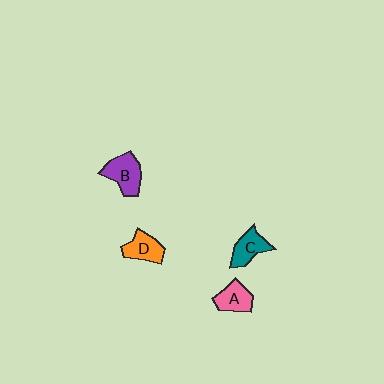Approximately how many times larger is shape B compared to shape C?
Approximately 1.2 times.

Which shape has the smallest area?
Shape A (pink).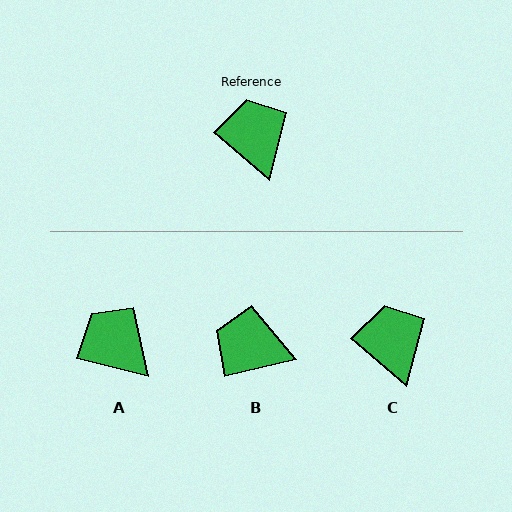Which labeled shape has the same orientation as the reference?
C.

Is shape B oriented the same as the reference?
No, it is off by about 55 degrees.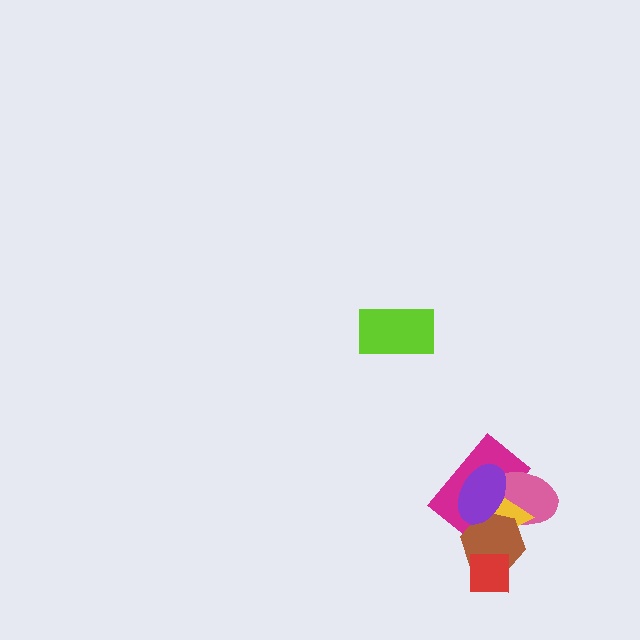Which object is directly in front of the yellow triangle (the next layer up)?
The brown hexagon is directly in front of the yellow triangle.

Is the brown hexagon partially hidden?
Yes, it is partially covered by another shape.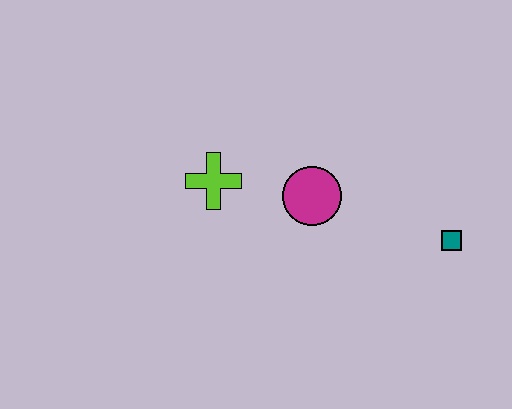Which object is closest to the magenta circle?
The lime cross is closest to the magenta circle.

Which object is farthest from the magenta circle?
The teal square is farthest from the magenta circle.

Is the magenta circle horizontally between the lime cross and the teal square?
Yes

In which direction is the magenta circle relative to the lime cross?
The magenta circle is to the right of the lime cross.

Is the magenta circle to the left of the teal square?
Yes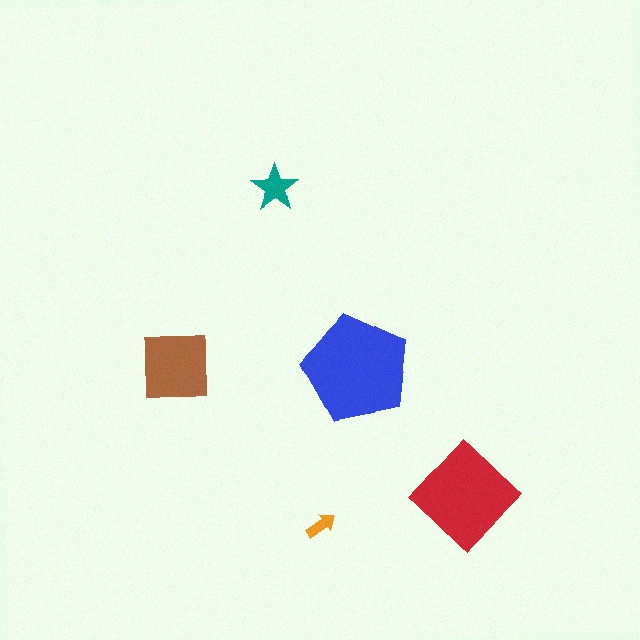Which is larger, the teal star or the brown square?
The brown square.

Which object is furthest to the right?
The red diamond is rightmost.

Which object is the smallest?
The orange arrow.